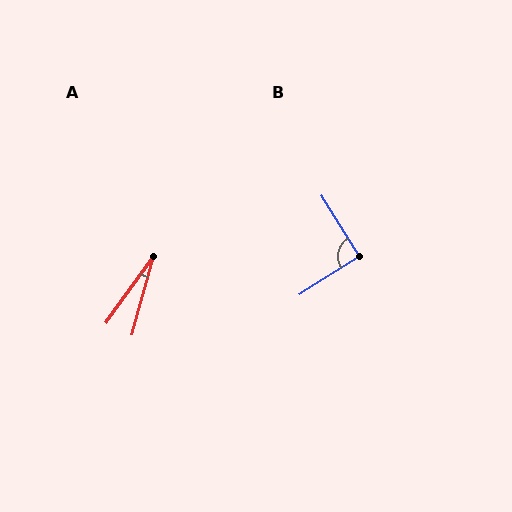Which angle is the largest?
B, at approximately 91 degrees.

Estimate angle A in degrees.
Approximately 20 degrees.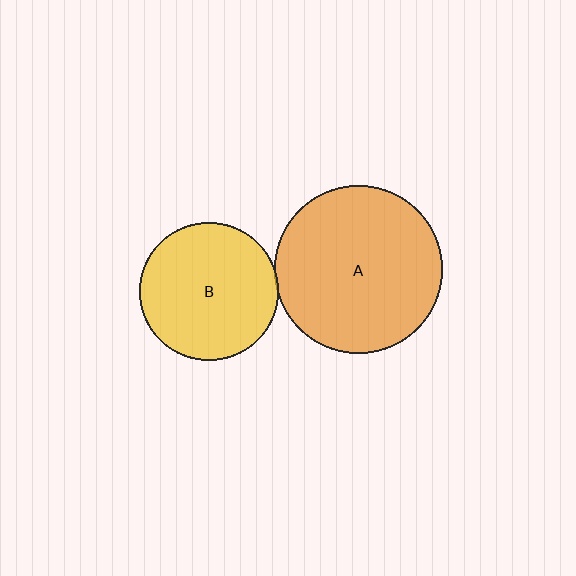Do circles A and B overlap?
Yes.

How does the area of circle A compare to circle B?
Approximately 1.5 times.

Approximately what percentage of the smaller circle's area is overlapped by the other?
Approximately 5%.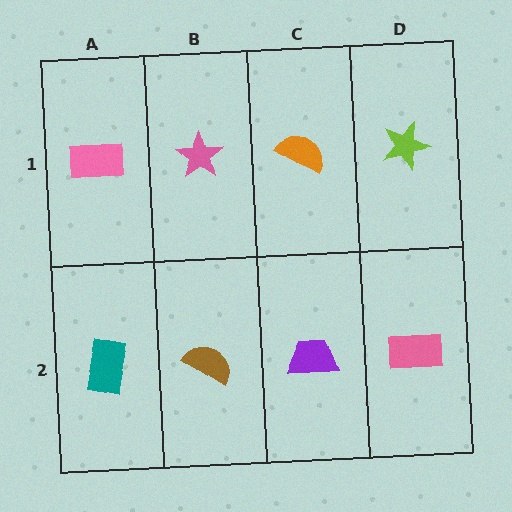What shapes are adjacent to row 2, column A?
A pink rectangle (row 1, column A), a brown semicircle (row 2, column B).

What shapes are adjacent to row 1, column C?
A purple trapezoid (row 2, column C), a pink star (row 1, column B), a lime star (row 1, column D).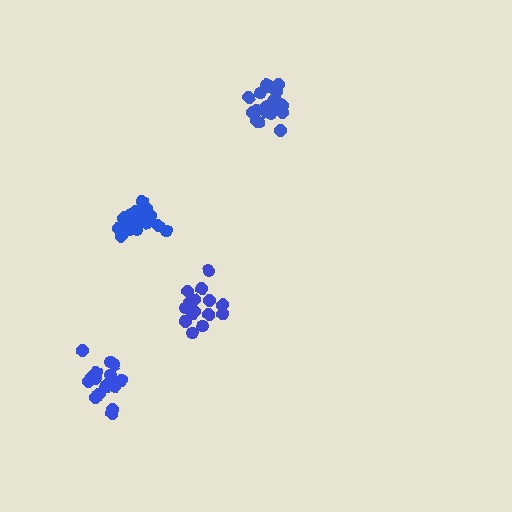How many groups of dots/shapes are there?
There are 4 groups.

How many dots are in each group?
Group 1: 21 dots, Group 2: 17 dots, Group 3: 15 dots, Group 4: 18 dots (71 total).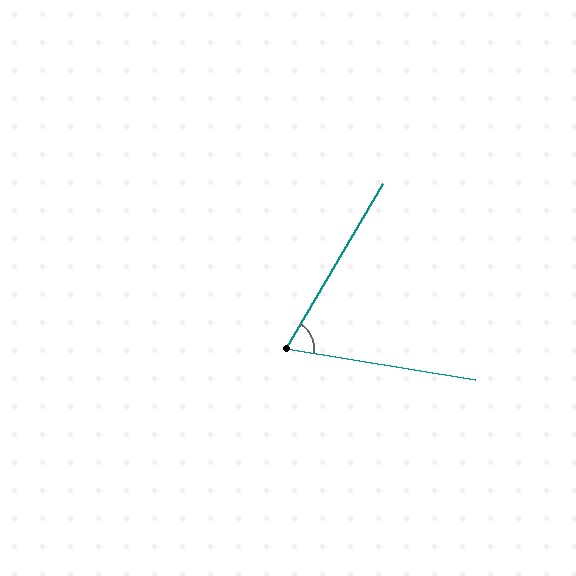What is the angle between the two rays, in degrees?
Approximately 69 degrees.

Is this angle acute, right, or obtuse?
It is acute.